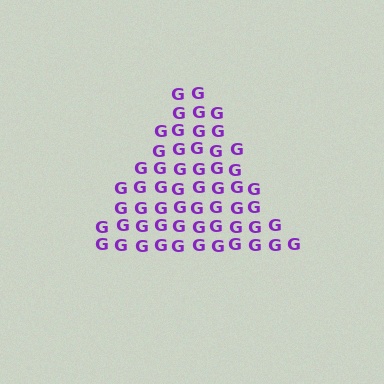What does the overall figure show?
The overall figure shows a triangle.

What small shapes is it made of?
It is made of small letter G's.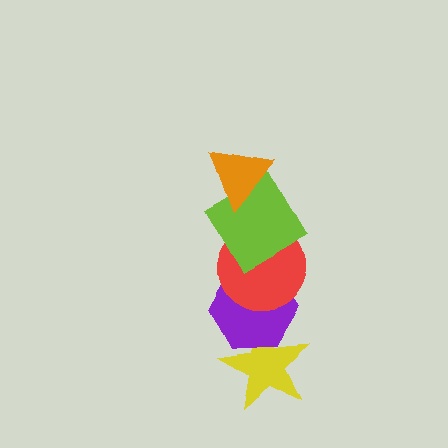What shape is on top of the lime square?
The orange triangle is on top of the lime square.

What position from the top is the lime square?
The lime square is 2nd from the top.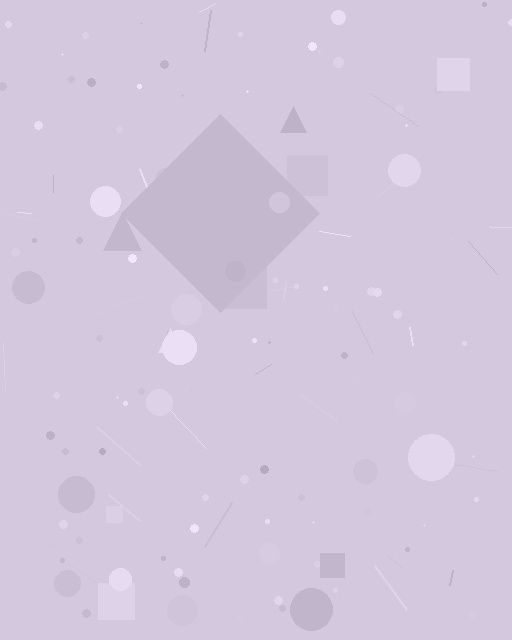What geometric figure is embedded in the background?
A diamond is embedded in the background.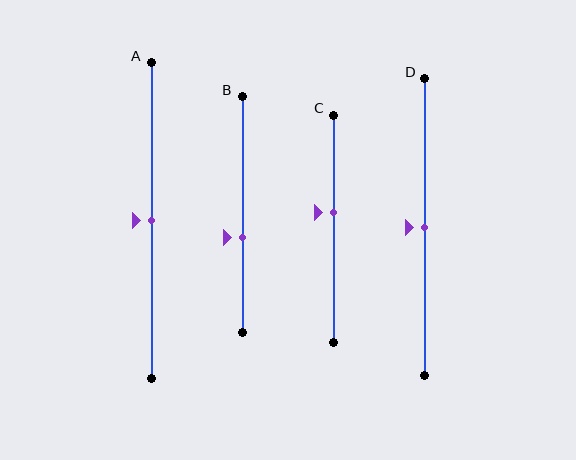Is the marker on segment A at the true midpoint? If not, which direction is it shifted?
Yes, the marker on segment A is at the true midpoint.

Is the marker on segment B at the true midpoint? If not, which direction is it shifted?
No, the marker on segment B is shifted downward by about 10% of the segment length.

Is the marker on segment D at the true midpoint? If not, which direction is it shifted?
Yes, the marker on segment D is at the true midpoint.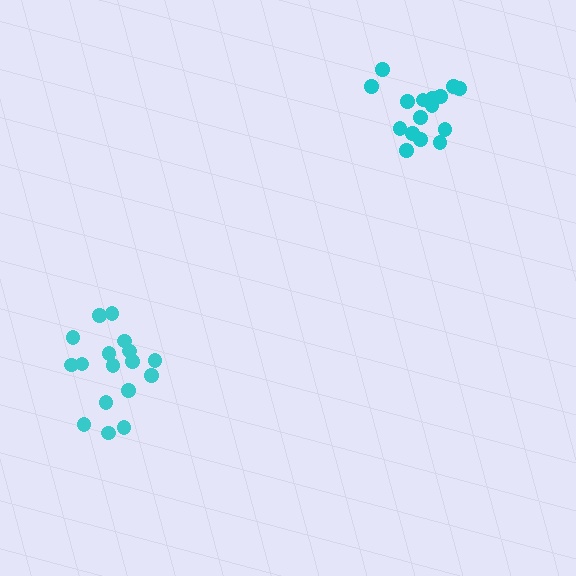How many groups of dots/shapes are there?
There are 2 groups.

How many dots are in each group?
Group 1: 16 dots, Group 2: 17 dots (33 total).